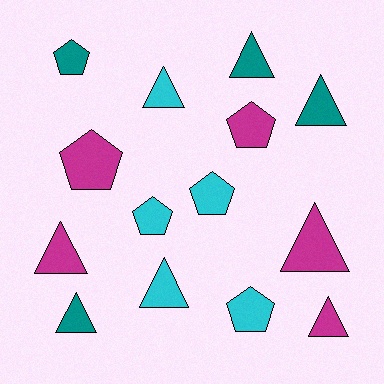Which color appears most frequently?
Cyan, with 5 objects.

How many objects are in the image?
There are 14 objects.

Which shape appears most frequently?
Triangle, with 8 objects.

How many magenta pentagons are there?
There are 2 magenta pentagons.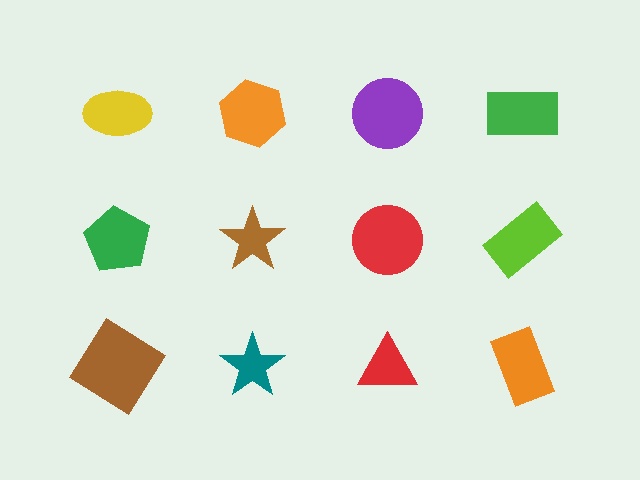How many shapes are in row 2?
4 shapes.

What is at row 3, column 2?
A teal star.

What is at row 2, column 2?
A brown star.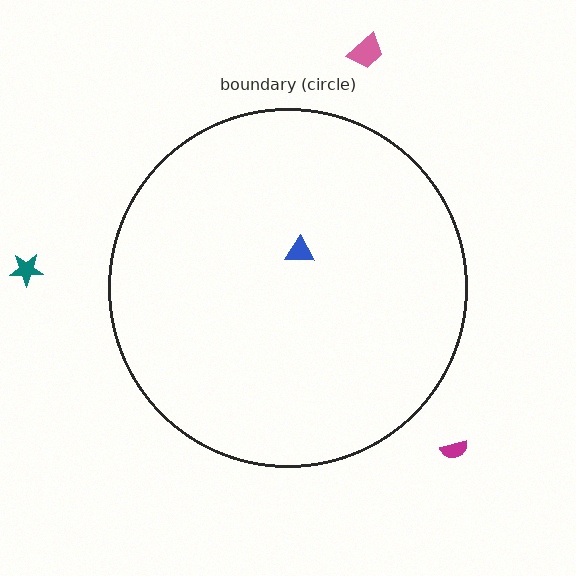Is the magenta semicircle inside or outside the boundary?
Outside.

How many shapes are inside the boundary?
1 inside, 3 outside.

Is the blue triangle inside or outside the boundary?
Inside.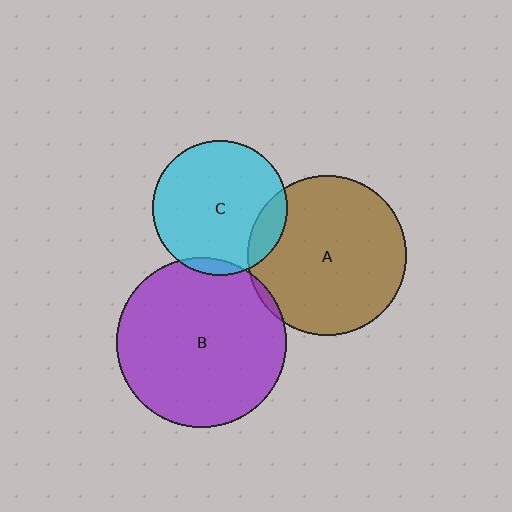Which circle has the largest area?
Circle B (purple).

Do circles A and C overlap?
Yes.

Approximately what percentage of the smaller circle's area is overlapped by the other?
Approximately 15%.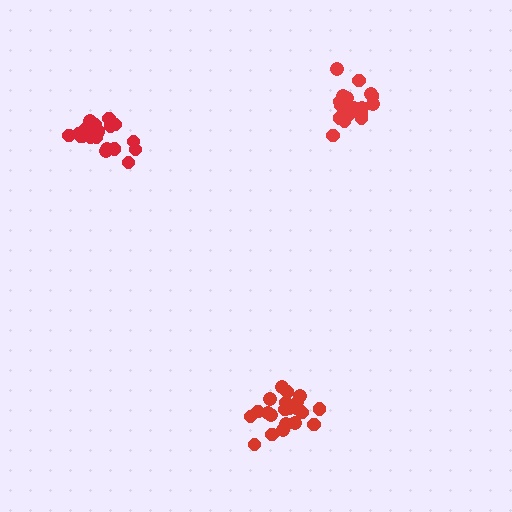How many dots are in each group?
Group 1: 21 dots, Group 2: 21 dots, Group 3: 20 dots (62 total).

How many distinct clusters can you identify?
There are 3 distinct clusters.